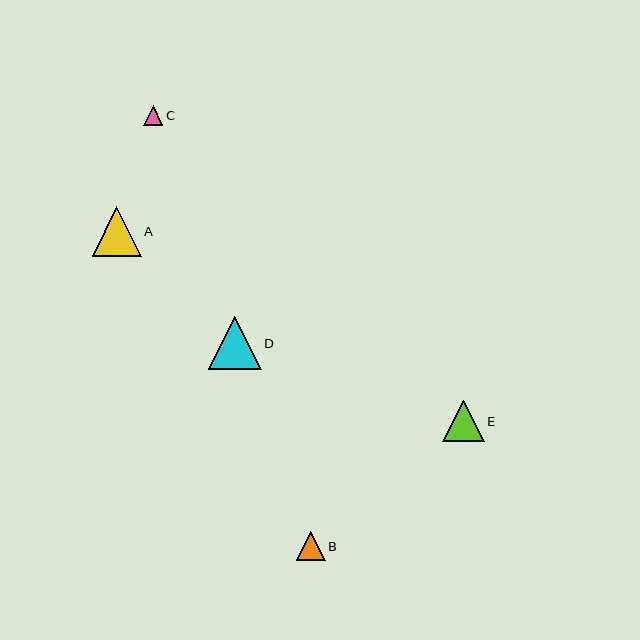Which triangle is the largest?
Triangle D is the largest with a size of approximately 53 pixels.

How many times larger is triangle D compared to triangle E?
Triangle D is approximately 1.3 times the size of triangle E.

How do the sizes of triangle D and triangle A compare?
Triangle D and triangle A are approximately the same size.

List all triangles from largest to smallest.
From largest to smallest: D, A, E, B, C.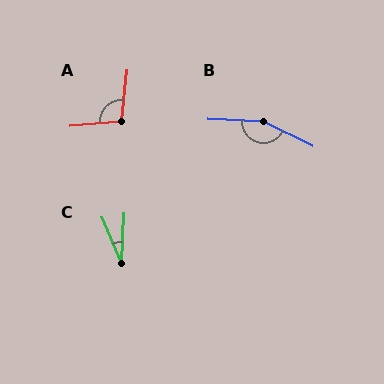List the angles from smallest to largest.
C (27°), A (101°), B (156°).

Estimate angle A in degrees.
Approximately 101 degrees.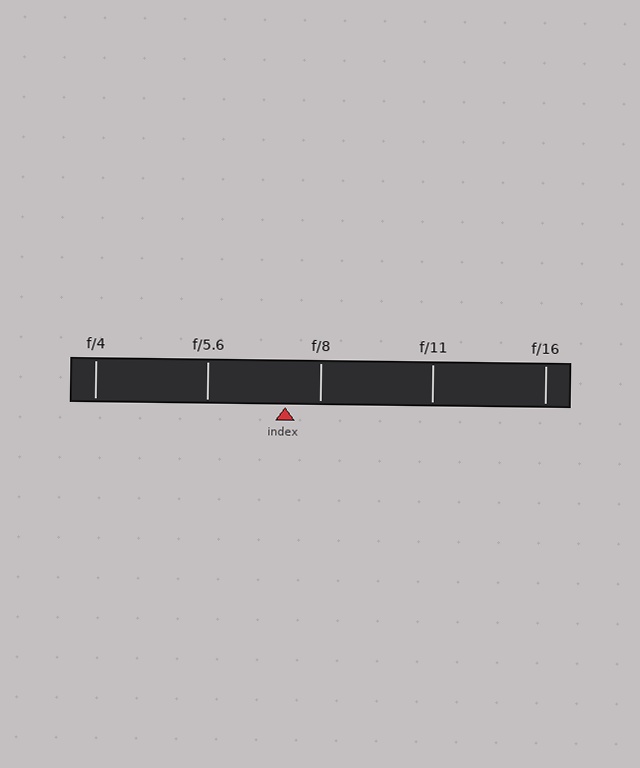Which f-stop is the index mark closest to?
The index mark is closest to f/8.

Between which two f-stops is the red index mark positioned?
The index mark is between f/5.6 and f/8.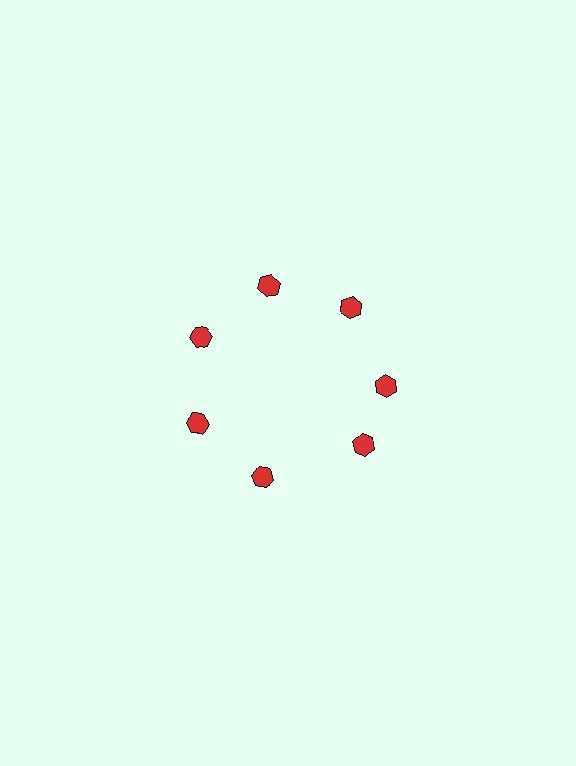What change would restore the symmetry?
The symmetry would be restored by rotating it back into even spacing with its neighbors so that all 7 hexagons sit at equal angles and equal distance from the center.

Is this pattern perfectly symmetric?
No. The 7 red hexagons are arranged in a ring, but one element near the 5 o'clock position is rotated out of alignment along the ring, breaking the 7-fold rotational symmetry.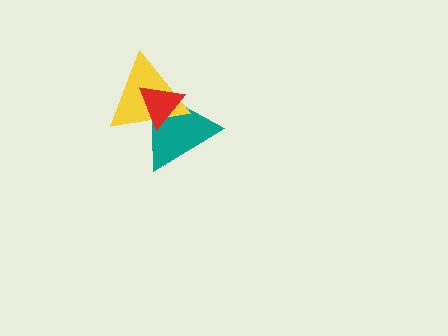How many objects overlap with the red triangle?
2 objects overlap with the red triangle.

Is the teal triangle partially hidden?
Yes, it is partially covered by another shape.